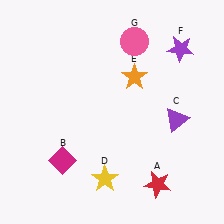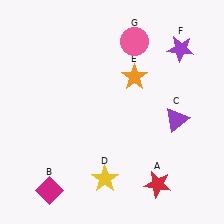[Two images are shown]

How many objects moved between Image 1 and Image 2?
1 object moved between the two images.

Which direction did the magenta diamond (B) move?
The magenta diamond (B) moved down.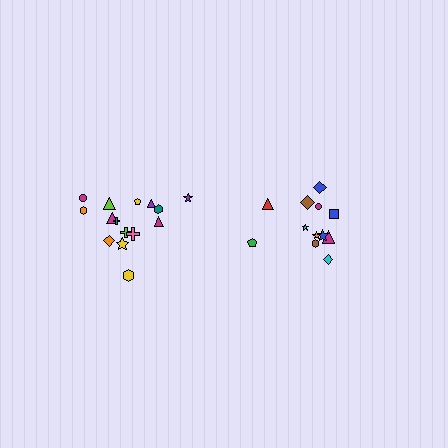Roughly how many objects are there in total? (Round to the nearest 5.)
Roughly 25 objects in total.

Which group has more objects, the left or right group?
The left group.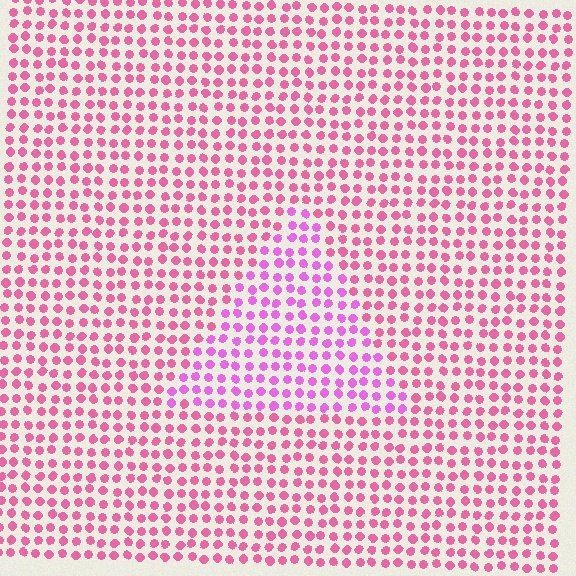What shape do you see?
I see a triangle.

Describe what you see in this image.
The image is filled with small pink elements in a uniform arrangement. A triangle-shaped region is visible where the elements are tinted to a slightly different hue, forming a subtle color boundary.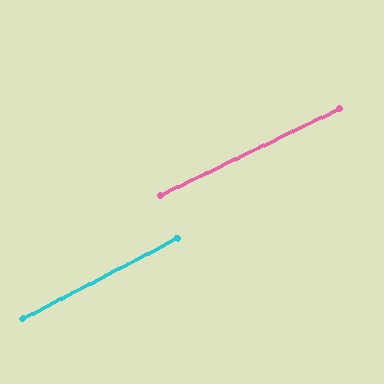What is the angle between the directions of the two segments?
Approximately 2 degrees.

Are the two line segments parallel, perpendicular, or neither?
Parallel — their directions differ by only 1.8°.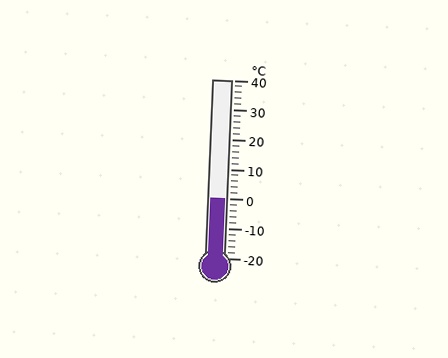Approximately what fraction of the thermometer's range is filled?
The thermometer is filled to approximately 35% of its range.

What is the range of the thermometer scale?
The thermometer scale ranges from -20°C to 40°C.